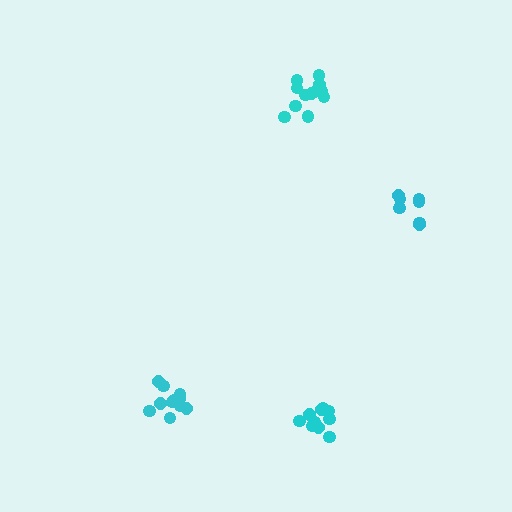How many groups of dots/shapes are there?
There are 4 groups.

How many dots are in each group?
Group 1: 11 dots, Group 2: 12 dots, Group 3: 10 dots, Group 4: 8 dots (41 total).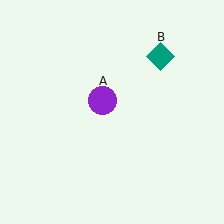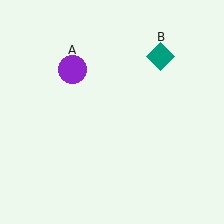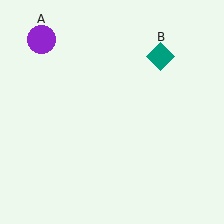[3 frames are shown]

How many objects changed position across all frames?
1 object changed position: purple circle (object A).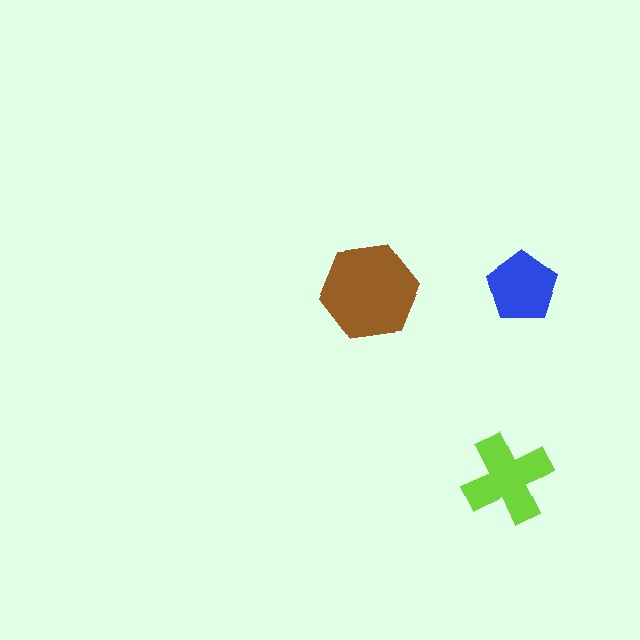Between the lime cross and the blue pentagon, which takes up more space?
The lime cross.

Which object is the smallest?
The blue pentagon.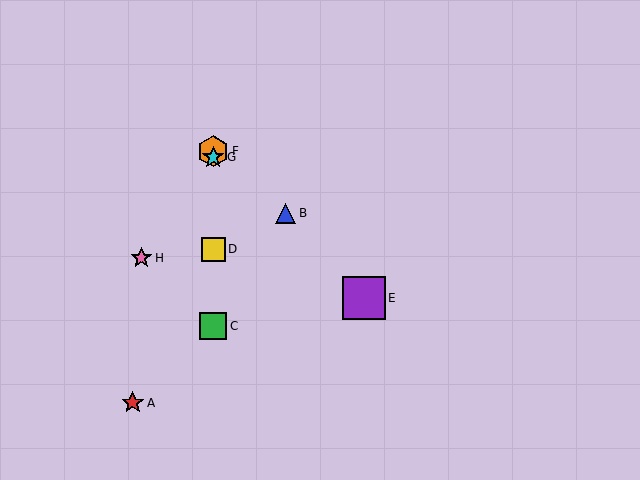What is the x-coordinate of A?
Object A is at x≈133.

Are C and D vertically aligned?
Yes, both are at x≈213.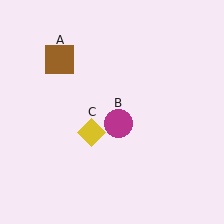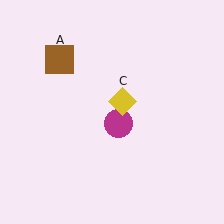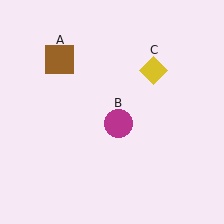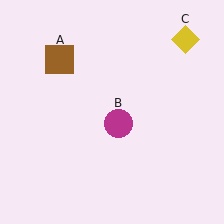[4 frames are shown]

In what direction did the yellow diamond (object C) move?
The yellow diamond (object C) moved up and to the right.